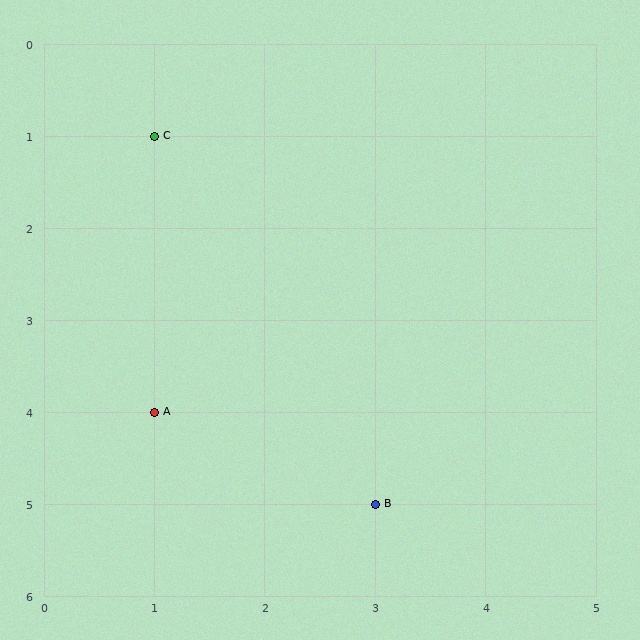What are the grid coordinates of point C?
Point C is at grid coordinates (1, 1).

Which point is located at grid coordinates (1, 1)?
Point C is at (1, 1).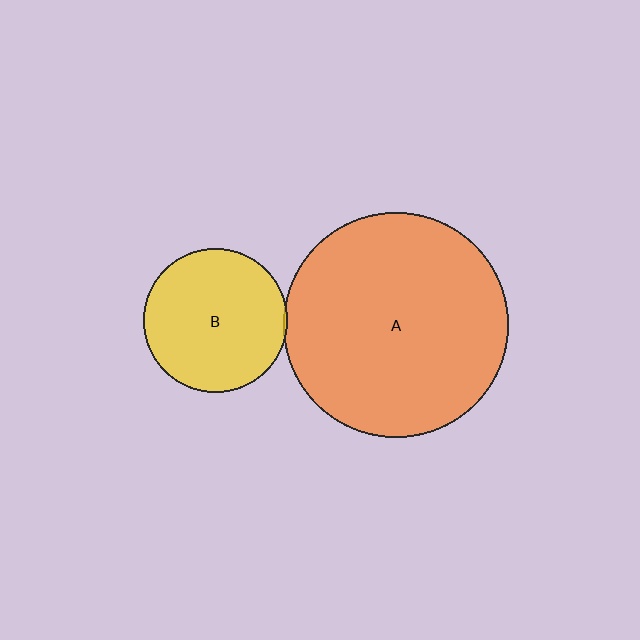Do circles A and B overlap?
Yes.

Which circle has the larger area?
Circle A (orange).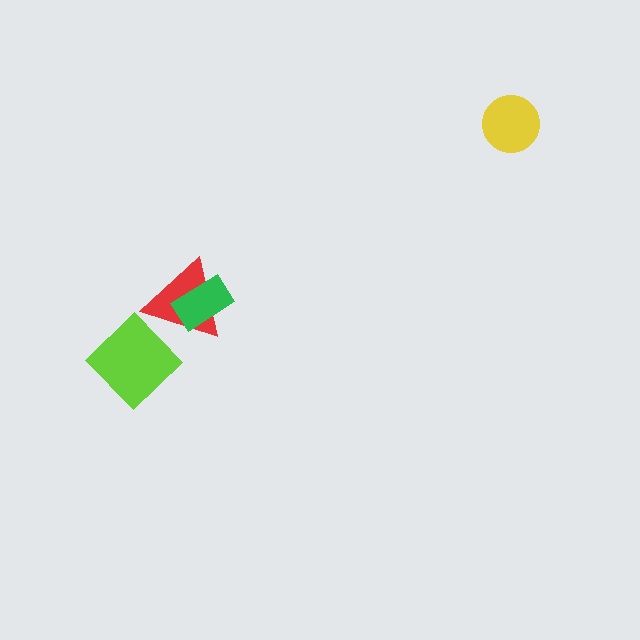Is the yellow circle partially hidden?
No, no other shape covers it.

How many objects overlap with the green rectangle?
1 object overlaps with the green rectangle.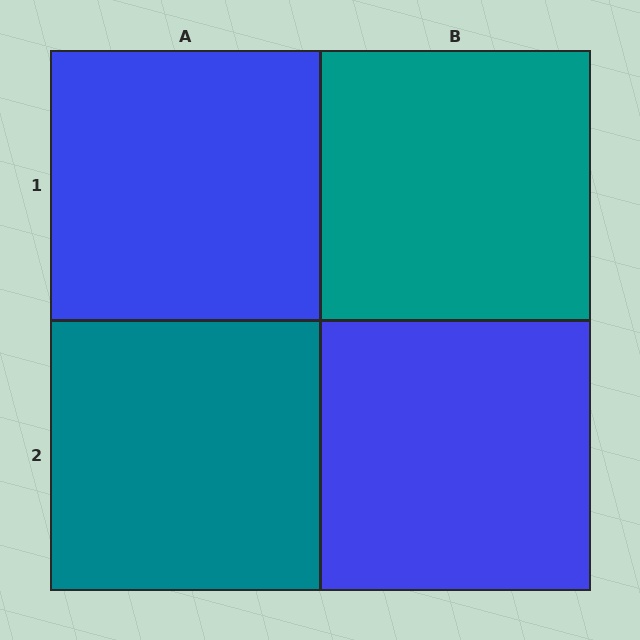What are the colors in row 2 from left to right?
Teal, blue.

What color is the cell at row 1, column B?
Teal.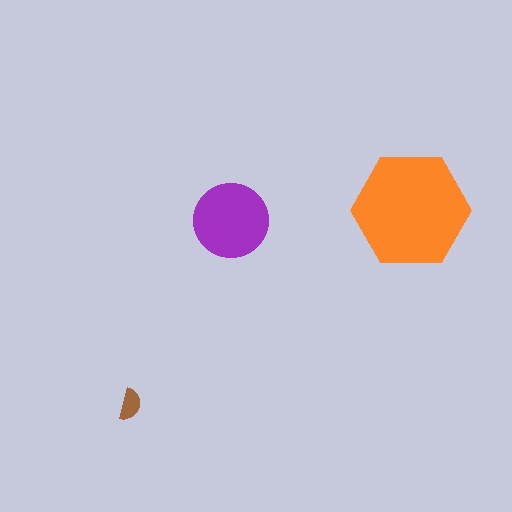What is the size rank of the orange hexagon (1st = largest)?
1st.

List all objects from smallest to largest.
The brown semicircle, the purple circle, the orange hexagon.